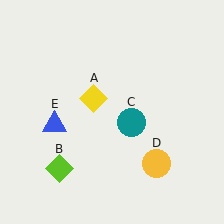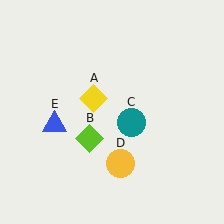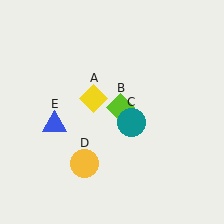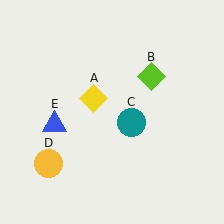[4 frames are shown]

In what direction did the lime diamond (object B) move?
The lime diamond (object B) moved up and to the right.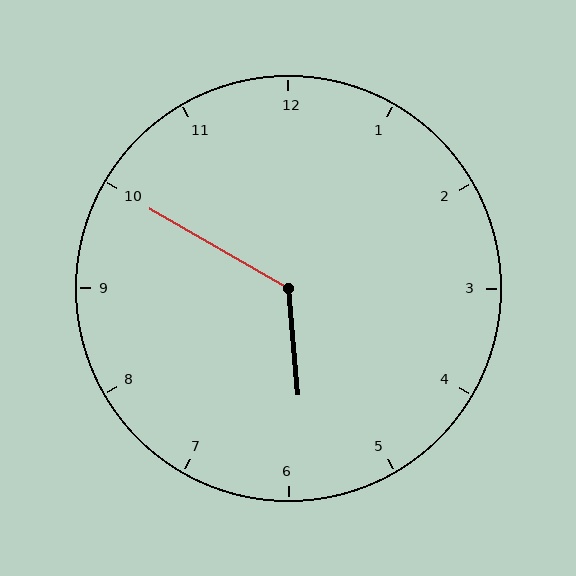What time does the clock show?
5:50.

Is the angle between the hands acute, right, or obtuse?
It is obtuse.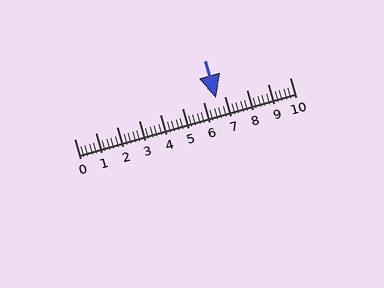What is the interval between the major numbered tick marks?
The major tick marks are spaced 1 units apart.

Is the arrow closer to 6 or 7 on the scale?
The arrow is closer to 7.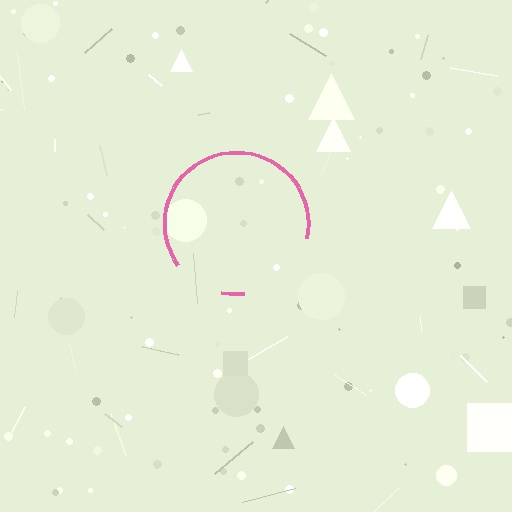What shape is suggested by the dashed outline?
The dashed outline suggests a circle.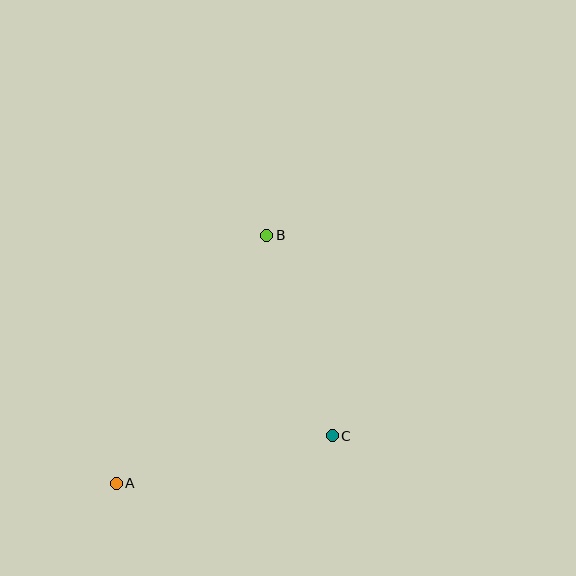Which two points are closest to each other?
Points B and C are closest to each other.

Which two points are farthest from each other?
Points A and B are farthest from each other.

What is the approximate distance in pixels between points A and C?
The distance between A and C is approximately 221 pixels.